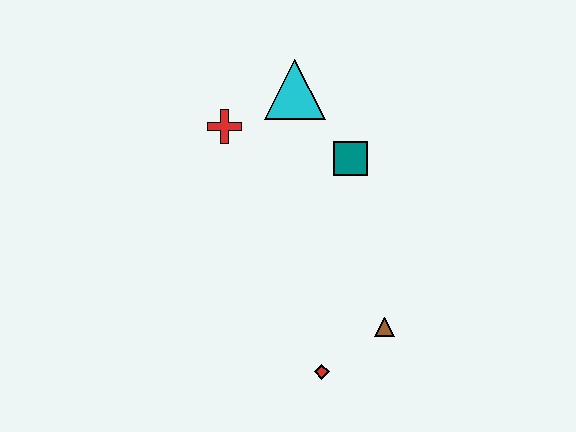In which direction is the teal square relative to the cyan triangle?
The teal square is below the cyan triangle.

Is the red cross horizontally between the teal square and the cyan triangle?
No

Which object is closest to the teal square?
The cyan triangle is closest to the teal square.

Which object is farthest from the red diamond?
The cyan triangle is farthest from the red diamond.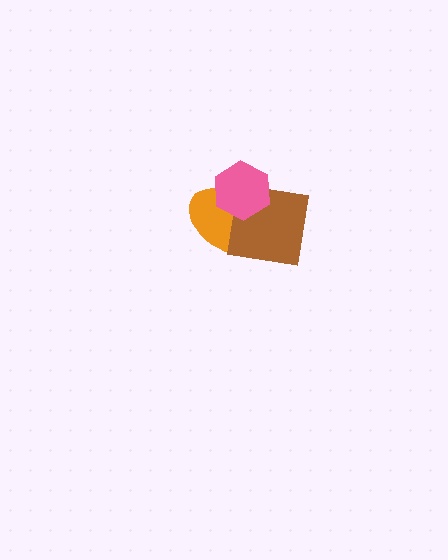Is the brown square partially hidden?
Yes, it is partially covered by another shape.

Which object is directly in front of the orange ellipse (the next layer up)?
The brown square is directly in front of the orange ellipse.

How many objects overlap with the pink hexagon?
2 objects overlap with the pink hexagon.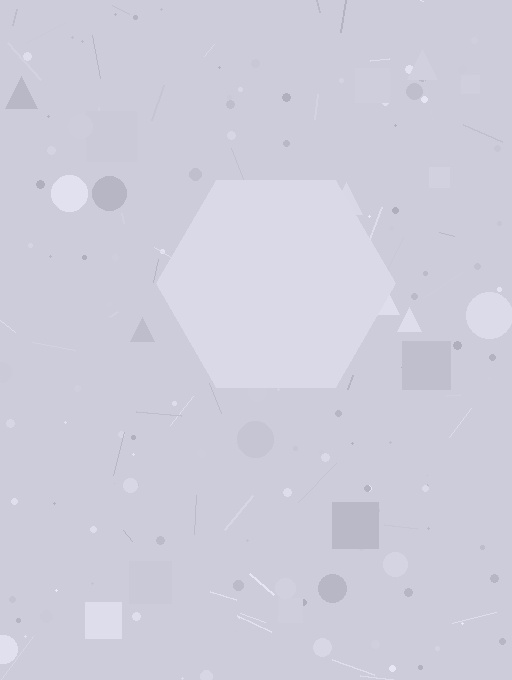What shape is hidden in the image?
A hexagon is hidden in the image.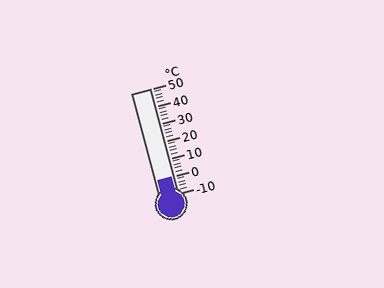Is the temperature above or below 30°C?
The temperature is below 30°C.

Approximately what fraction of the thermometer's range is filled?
The thermometer is filled to approximately 15% of its range.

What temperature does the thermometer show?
The thermometer shows approximately 0°C.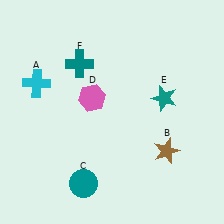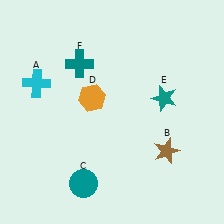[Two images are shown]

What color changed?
The hexagon (D) changed from pink in Image 1 to orange in Image 2.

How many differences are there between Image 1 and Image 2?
There is 1 difference between the two images.